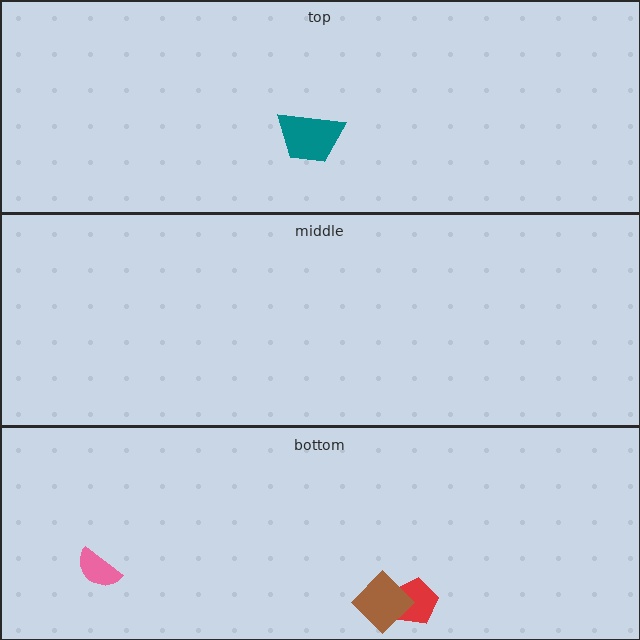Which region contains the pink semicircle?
The bottom region.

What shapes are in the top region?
The teal trapezoid.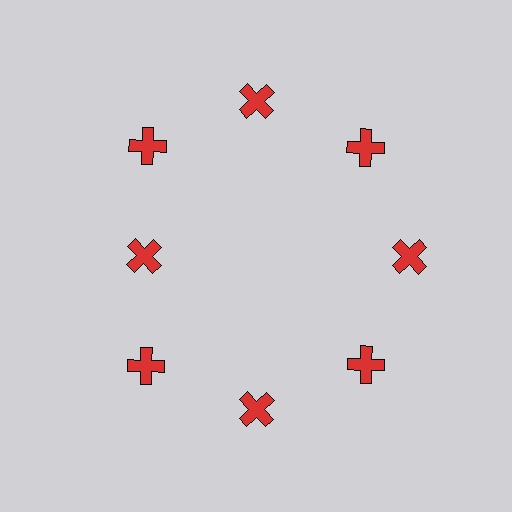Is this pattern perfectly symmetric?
No. The 8 red crosses are arranged in a ring, but one element near the 9 o'clock position is pulled inward toward the center, breaking the 8-fold rotational symmetry.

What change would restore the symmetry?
The symmetry would be restored by moving it outward, back onto the ring so that all 8 crosses sit at equal angles and equal distance from the center.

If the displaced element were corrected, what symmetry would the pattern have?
It would have 8-fold rotational symmetry — the pattern would map onto itself every 45 degrees.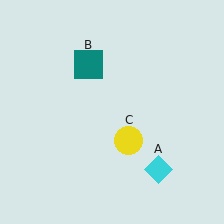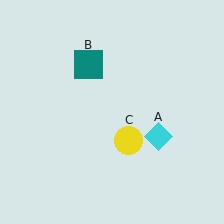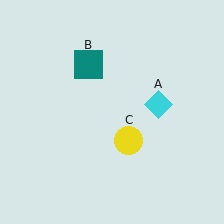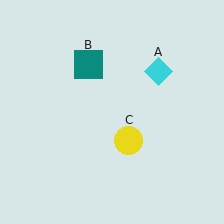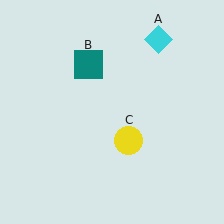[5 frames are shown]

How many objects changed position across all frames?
1 object changed position: cyan diamond (object A).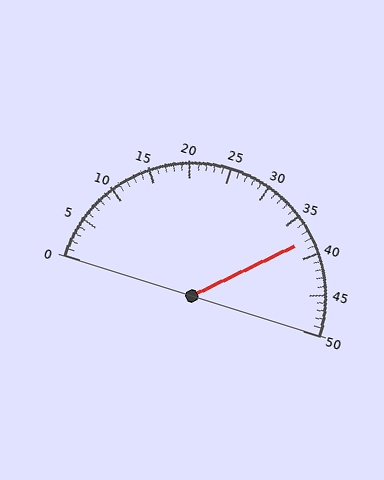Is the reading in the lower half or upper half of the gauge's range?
The reading is in the upper half of the range (0 to 50).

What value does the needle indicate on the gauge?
The needle indicates approximately 38.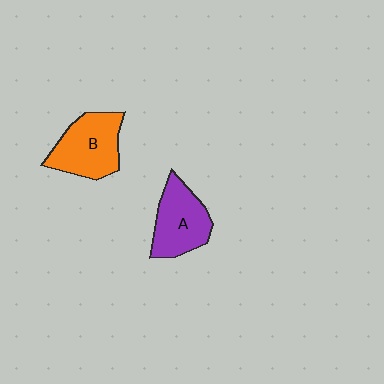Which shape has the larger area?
Shape B (orange).